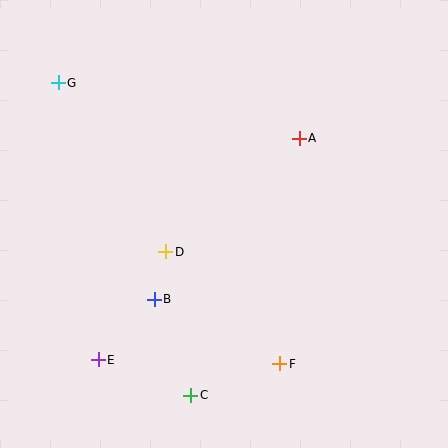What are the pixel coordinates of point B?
Point B is at (154, 299).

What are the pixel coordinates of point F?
Point F is at (280, 364).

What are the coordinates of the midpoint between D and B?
The midpoint between D and B is at (160, 276).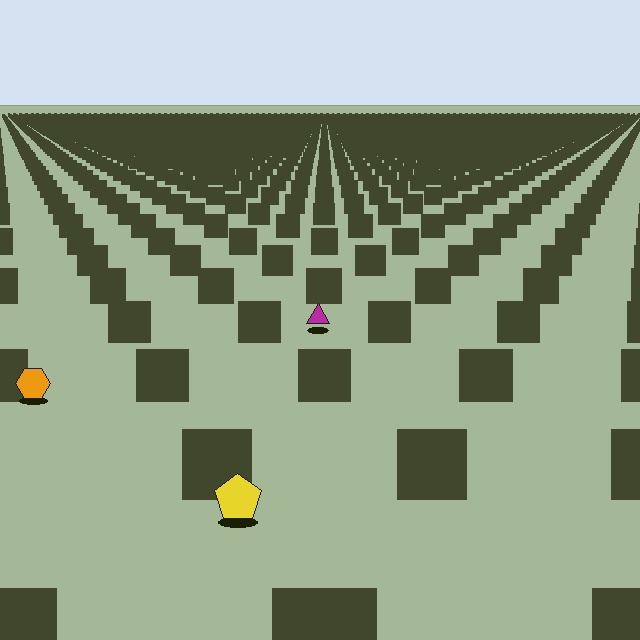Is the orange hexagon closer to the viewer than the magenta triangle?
Yes. The orange hexagon is closer — you can tell from the texture gradient: the ground texture is coarser near it.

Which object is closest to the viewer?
The yellow pentagon is closest. The texture marks near it are larger and more spread out.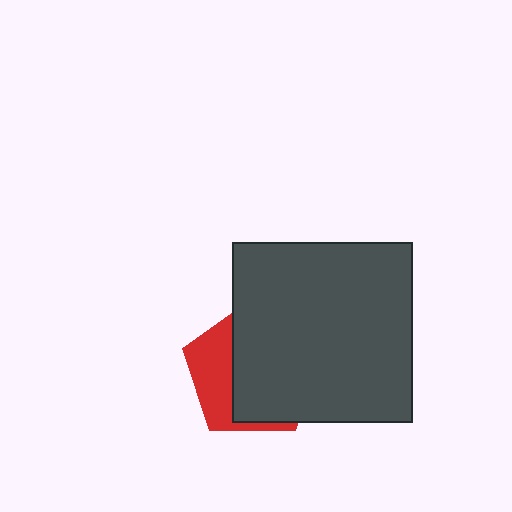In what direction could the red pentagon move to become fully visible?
The red pentagon could move left. That would shift it out from behind the dark gray square entirely.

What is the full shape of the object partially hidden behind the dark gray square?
The partially hidden object is a red pentagon.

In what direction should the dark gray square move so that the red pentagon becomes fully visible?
The dark gray square should move right. That is the shortest direction to clear the overlap and leave the red pentagon fully visible.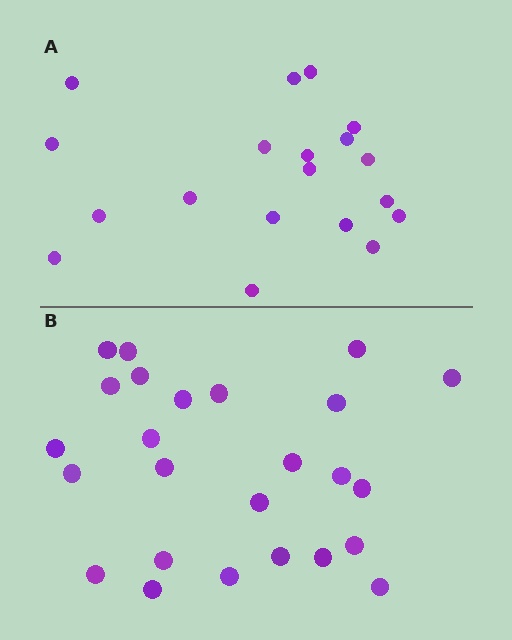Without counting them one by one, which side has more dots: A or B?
Region B (the bottom region) has more dots.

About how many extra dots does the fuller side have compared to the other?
Region B has about 6 more dots than region A.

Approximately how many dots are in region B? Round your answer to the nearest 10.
About 20 dots. (The exact count is 25, which rounds to 20.)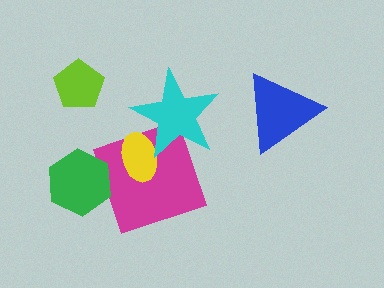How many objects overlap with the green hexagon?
1 object overlaps with the green hexagon.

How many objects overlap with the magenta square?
3 objects overlap with the magenta square.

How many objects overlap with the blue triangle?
0 objects overlap with the blue triangle.